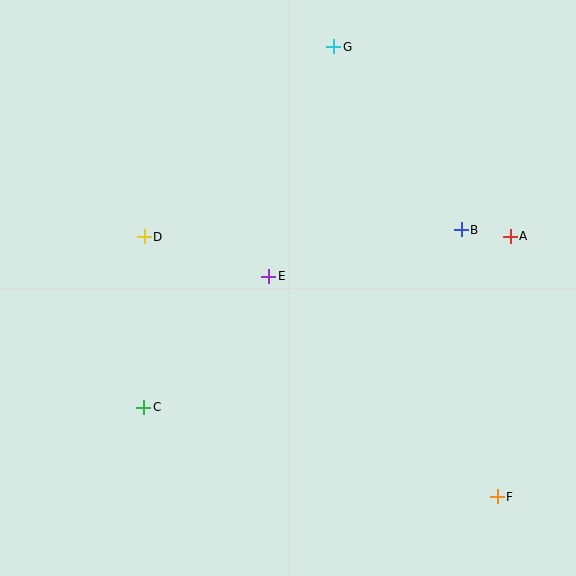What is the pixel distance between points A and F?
The distance between A and F is 261 pixels.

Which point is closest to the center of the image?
Point E at (269, 276) is closest to the center.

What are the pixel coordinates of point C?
Point C is at (144, 407).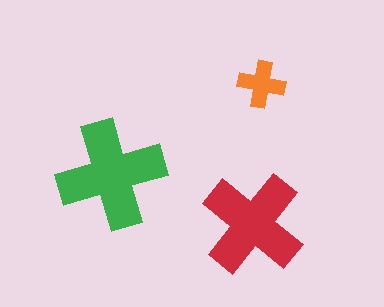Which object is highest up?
The orange cross is topmost.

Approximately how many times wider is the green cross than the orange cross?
About 2.5 times wider.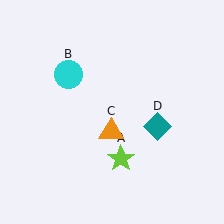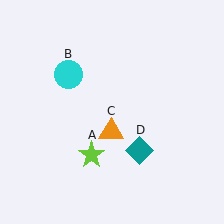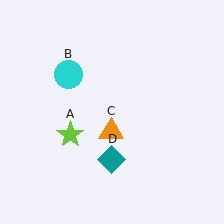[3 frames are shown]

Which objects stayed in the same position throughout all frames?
Cyan circle (object B) and orange triangle (object C) remained stationary.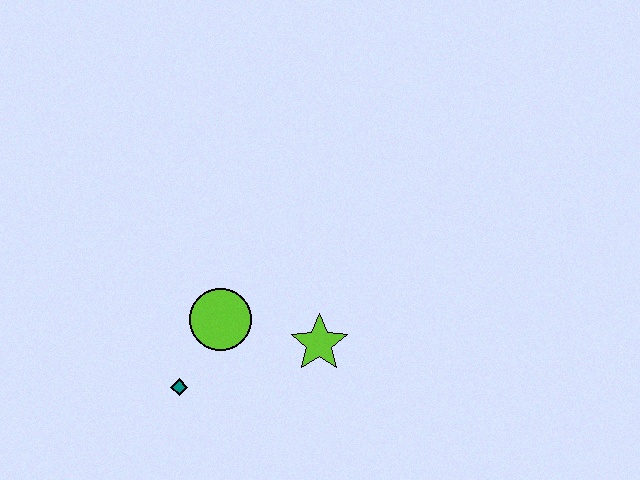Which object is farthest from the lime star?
The teal diamond is farthest from the lime star.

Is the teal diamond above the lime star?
No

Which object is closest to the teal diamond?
The lime circle is closest to the teal diamond.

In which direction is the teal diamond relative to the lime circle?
The teal diamond is below the lime circle.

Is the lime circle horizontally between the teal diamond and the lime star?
Yes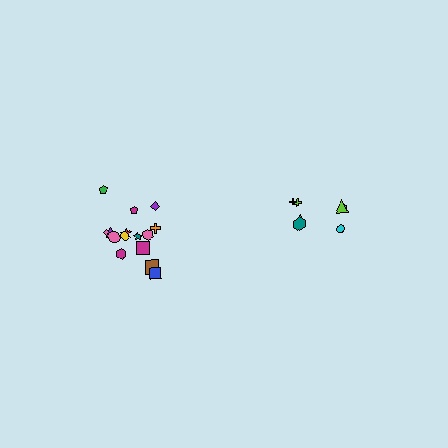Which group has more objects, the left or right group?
The left group.